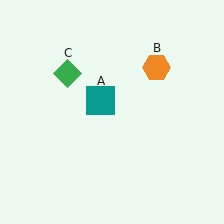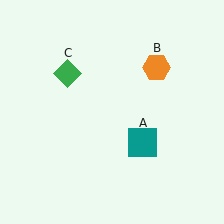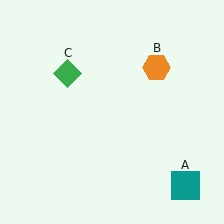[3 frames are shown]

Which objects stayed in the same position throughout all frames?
Orange hexagon (object B) and green diamond (object C) remained stationary.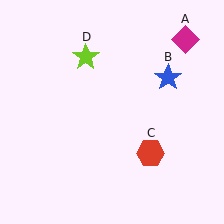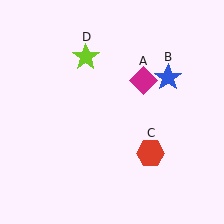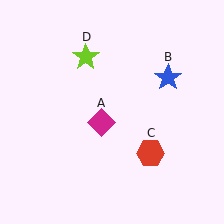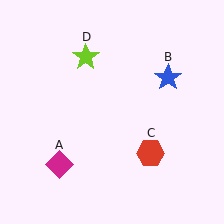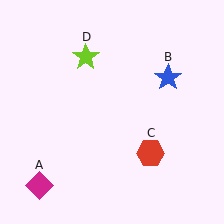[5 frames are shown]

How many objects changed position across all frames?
1 object changed position: magenta diamond (object A).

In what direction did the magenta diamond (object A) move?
The magenta diamond (object A) moved down and to the left.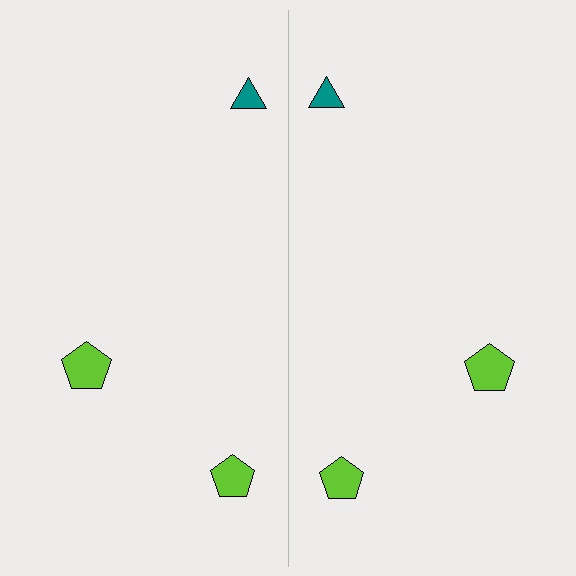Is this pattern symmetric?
Yes, this pattern has bilateral (reflection) symmetry.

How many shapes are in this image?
There are 6 shapes in this image.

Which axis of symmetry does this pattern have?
The pattern has a vertical axis of symmetry running through the center of the image.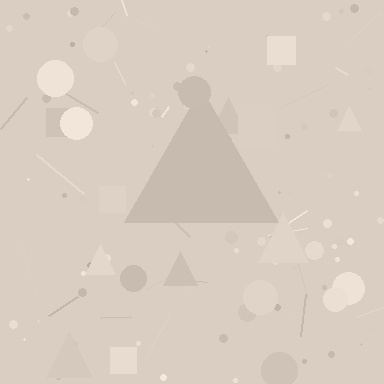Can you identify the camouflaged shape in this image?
The camouflaged shape is a triangle.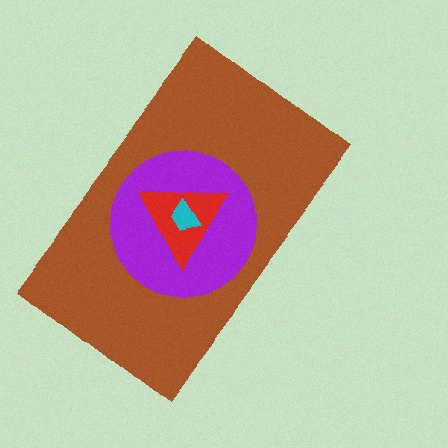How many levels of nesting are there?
4.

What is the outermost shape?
The brown rectangle.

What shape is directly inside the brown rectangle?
The purple circle.